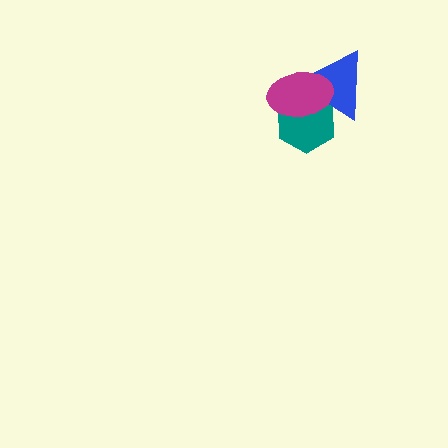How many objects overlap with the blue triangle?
2 objects overlap with the blue triangle.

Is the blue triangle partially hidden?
Yes, it is partially covered by another shape.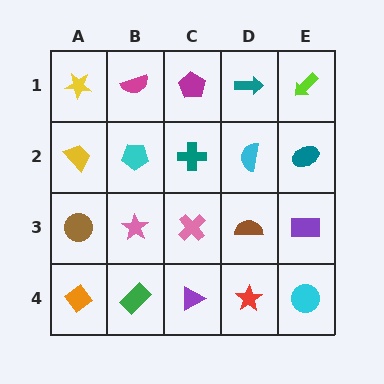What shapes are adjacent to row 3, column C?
A teal cross (row 2, column C), a purple triangle (row 4, column C), a pink star (row 3, column B), a brown semicircle (row 3, column D).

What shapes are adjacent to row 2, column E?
A lime arrow (row 1, column E), a purple rectangle (row 3, column E), a cyan semicircle (row 2, column D).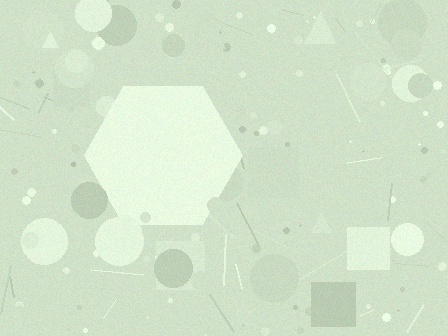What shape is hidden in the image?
A hexagon is hidden in the image.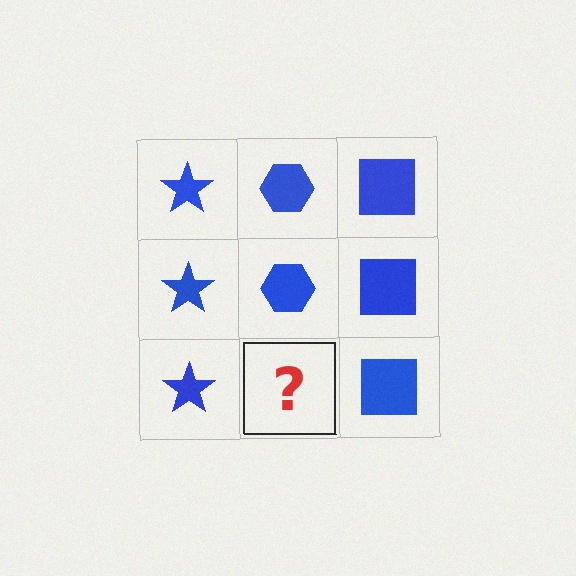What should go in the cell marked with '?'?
The missing cell should contain a blue hexagon.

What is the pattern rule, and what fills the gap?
The rule is that each column has a consistent shape. The gap should be filled with a blue hexagon.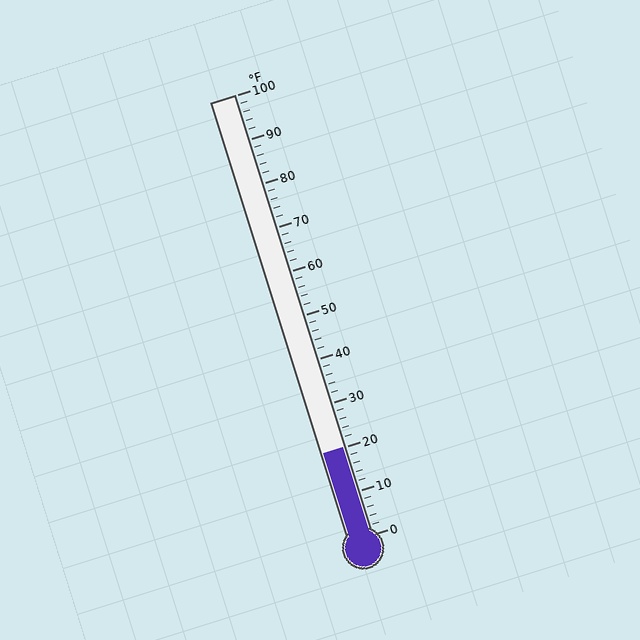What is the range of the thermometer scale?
The thermometer scale ranges from 0°F to 100°F.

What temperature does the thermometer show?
The thermometer shows approximately 20°F.